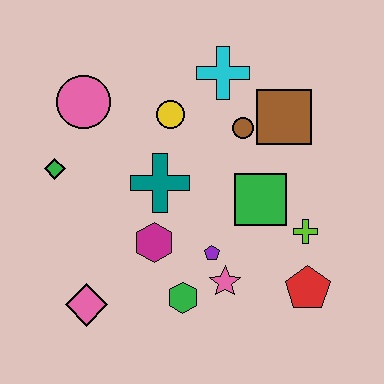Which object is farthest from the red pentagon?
The pink circle is farthest from the red pentagon.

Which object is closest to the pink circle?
The green diamond is closest to the pink circle.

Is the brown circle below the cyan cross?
Yes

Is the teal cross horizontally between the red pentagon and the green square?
No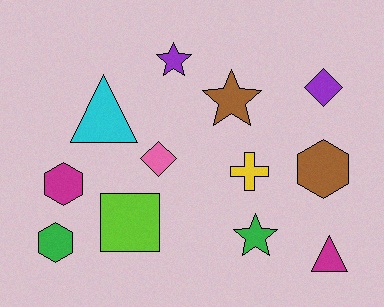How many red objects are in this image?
There are no red objects.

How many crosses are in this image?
There is 1 cross.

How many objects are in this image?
There are 12 objects.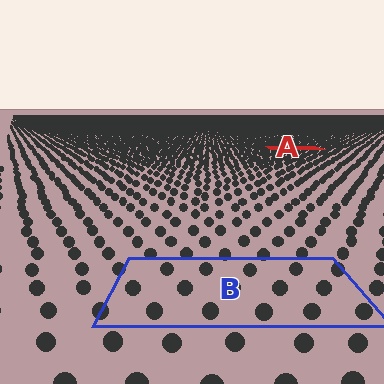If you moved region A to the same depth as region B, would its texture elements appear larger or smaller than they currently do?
They would appear larger. At a closer depth, the same texture elements are projected at a bigger on-screen size.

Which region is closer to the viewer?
Region B is closer. The texture elements there are larger and more spread out.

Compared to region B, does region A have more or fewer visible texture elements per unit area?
Region A has more texture elements per unit area — they are packed more densely because it is farther away.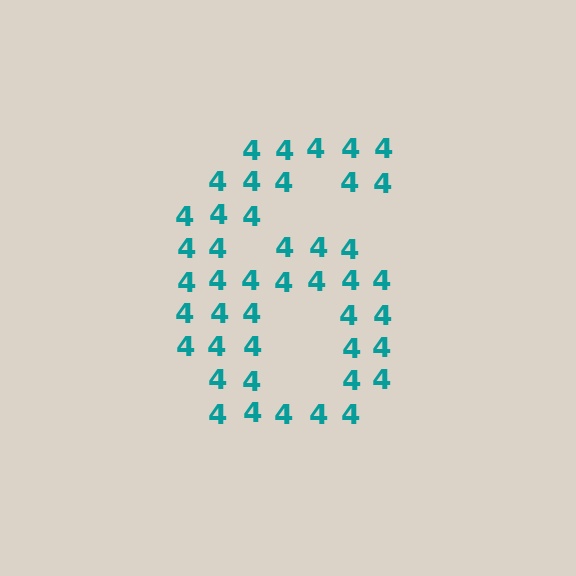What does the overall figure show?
The overall figure shows the digit 6.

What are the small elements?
The small elements are digit 4's.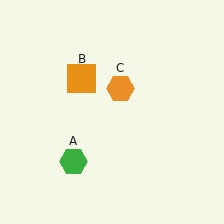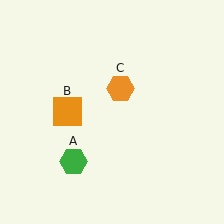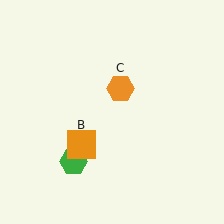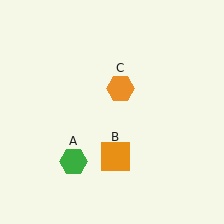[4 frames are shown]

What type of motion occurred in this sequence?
The orange square (object B) rotated counterclockwise around the center of the scene.